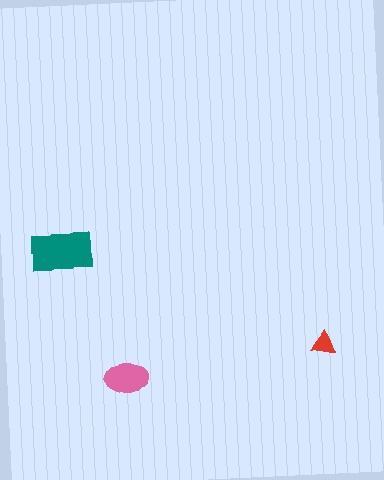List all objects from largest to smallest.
The teal rectangle, the pink ellipse, the red triangle.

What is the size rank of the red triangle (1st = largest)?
3rd.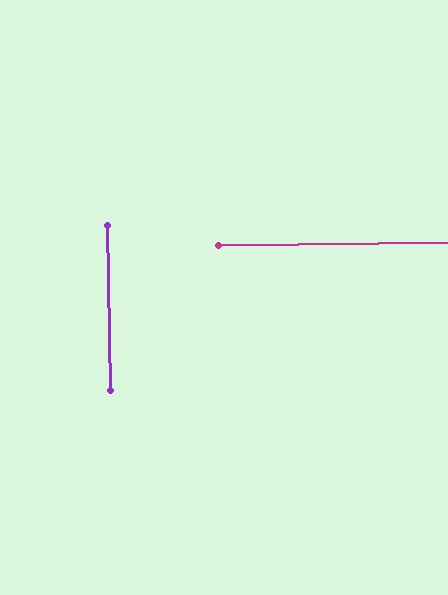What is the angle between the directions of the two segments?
Approximately 90 degrees.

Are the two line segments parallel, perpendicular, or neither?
Perpendicular — they meet at approximately 90°.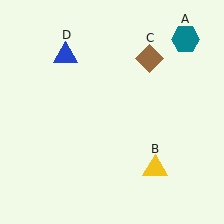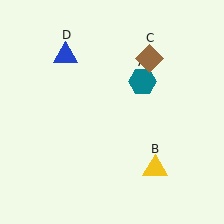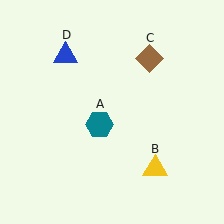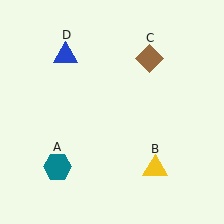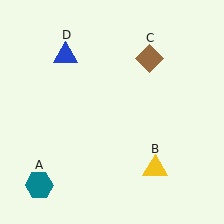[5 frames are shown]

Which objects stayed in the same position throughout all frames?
Yellow triangle (object B) and brown diamond (object C) and blue triangle (object D) remained stationary.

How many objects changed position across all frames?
1 object changed position: teal hexagon (object A).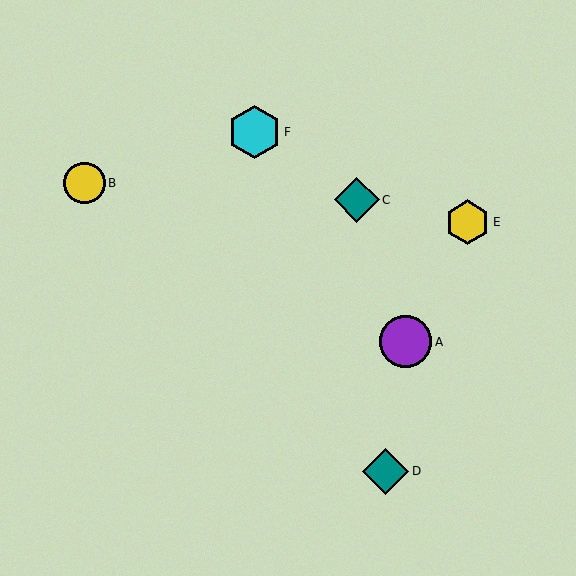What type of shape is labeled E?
Shape E is a yellow hexagon.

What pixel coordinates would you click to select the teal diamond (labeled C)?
Click at (357, 200) to select the teal diamond C.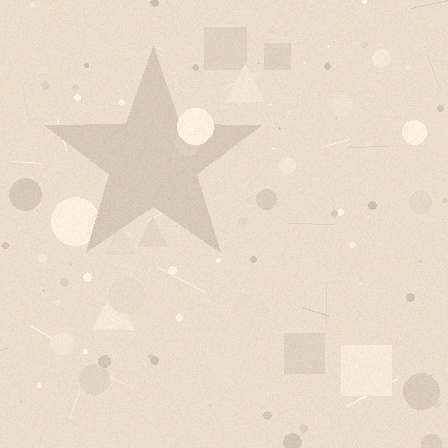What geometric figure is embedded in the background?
A star is embedded in the background.